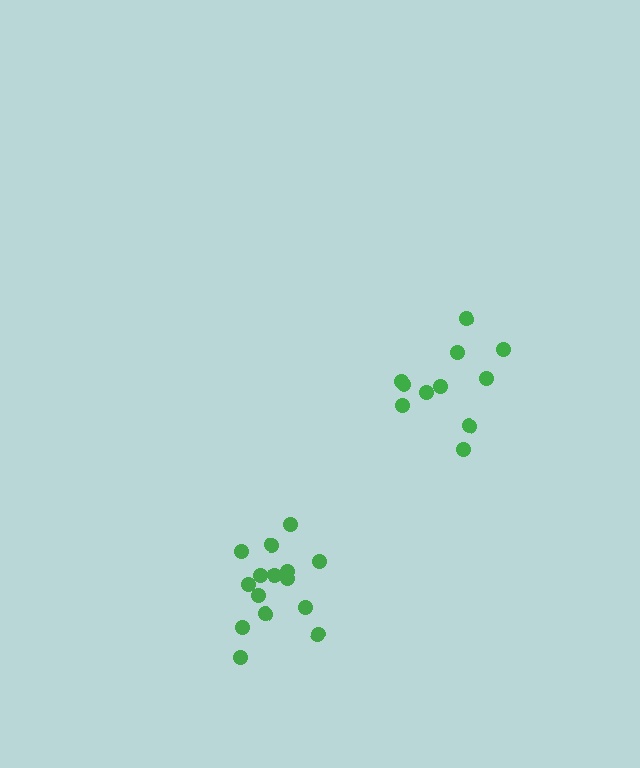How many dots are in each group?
Group 1: 11 dots, Group 2: 15 dots (26 total).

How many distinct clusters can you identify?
There are 2 distinct clusters.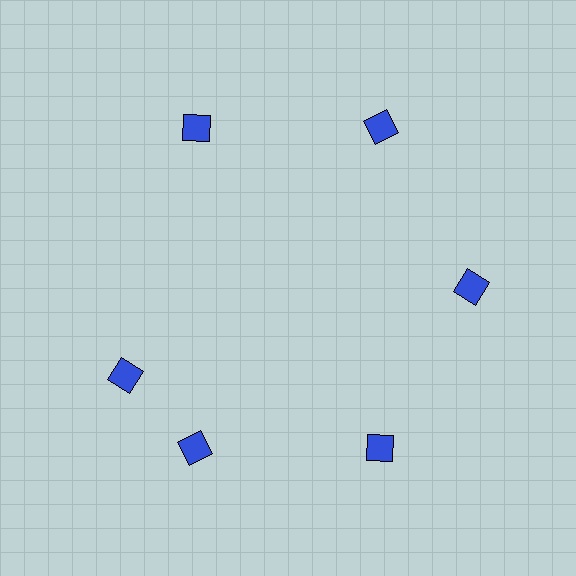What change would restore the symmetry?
The symmetry would be restored by rotating it back into even spacing with its neighbors so that all 6 diamonds sit at equal angles and equal distance from the center.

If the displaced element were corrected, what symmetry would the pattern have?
It would have 6-fold rotational symmetry — the pattern would map onto itself every 60 degrees.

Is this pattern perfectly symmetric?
No. The 6 blue diamonds are arranged in a ring, but one element near the 9 o'clock position is rotated out of alignment along the ring, breaking the 6-fold rotational symmetry.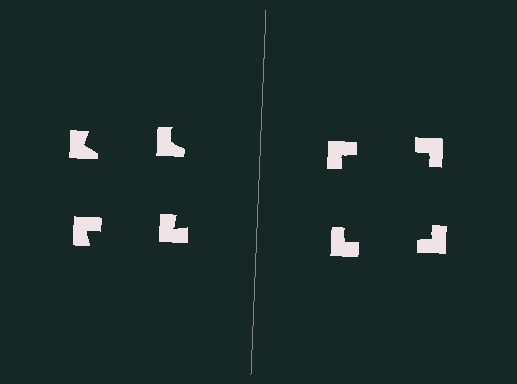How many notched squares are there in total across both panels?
8 — 4 on each side.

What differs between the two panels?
The notched squares are positioned identically on both sides; only the wedge orientations differ. On the right they align to a square; on the left they are misaligned.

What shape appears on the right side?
An illusory square.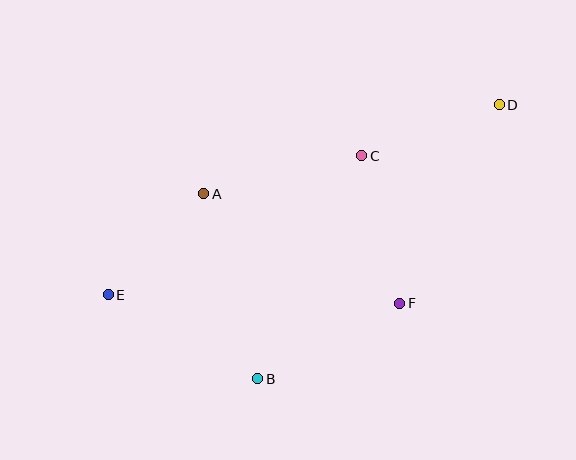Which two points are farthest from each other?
Points D and E are farthest from each other.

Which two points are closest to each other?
Points A and E are closest to each other.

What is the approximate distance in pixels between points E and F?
The distance between E and F is approximately 291 pixels.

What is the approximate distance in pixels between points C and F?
The distance between C and F is approximately 152 pixels.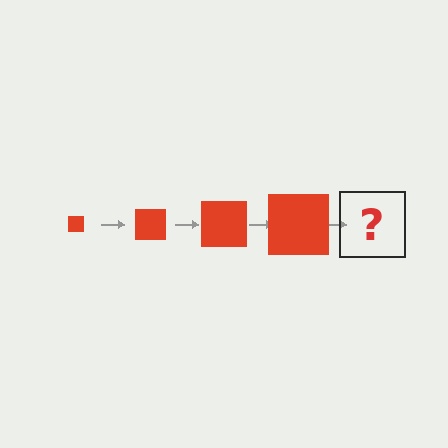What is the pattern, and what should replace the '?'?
The pattern is that the square gets progressively larger each step. The '?' should be a red square, larger than the previous one.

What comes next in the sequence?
The next element should be a red square, larger than the previous one.